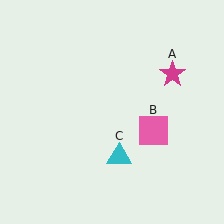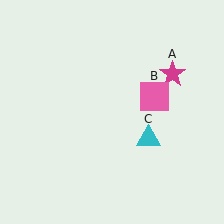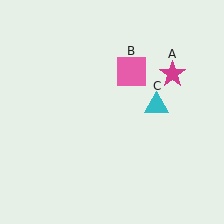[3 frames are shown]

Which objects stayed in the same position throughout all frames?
Magenta star (object A) remained stationary.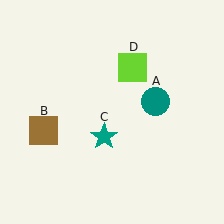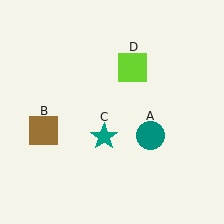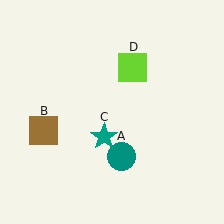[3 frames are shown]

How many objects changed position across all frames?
1 object changed position: teal circle (object A).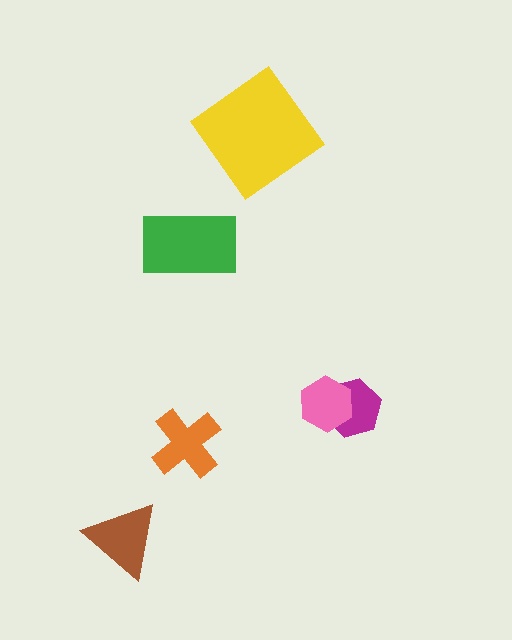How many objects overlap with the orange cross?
0 objects overlap with the orange cross.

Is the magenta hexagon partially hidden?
Yes, it is partially covered by another shape.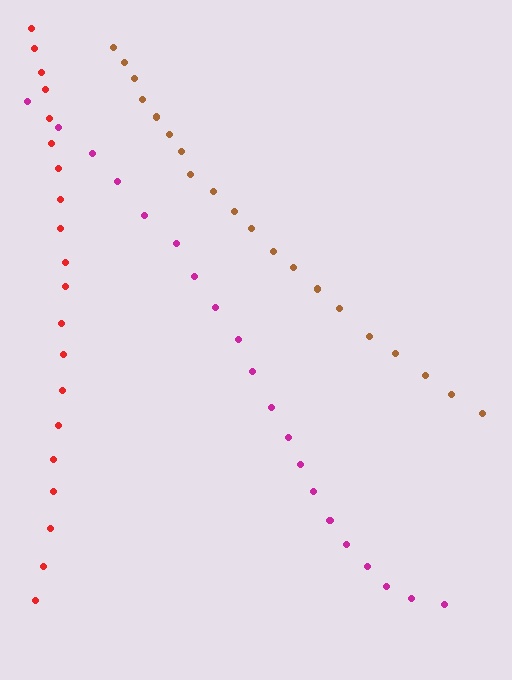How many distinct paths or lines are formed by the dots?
There are 3 distinct paths.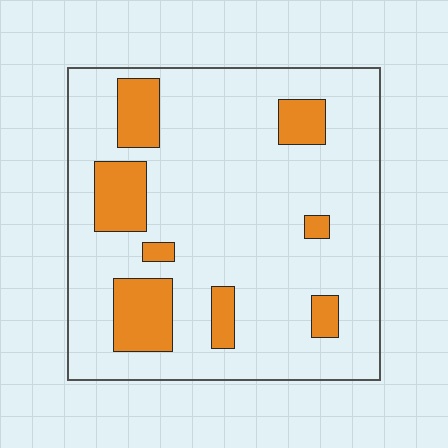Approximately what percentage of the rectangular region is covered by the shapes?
Approximately 20%.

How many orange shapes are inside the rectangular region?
8.